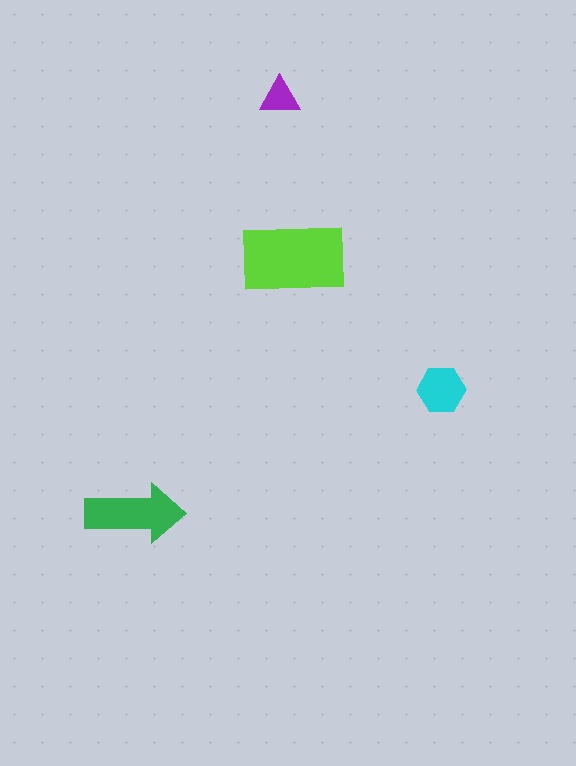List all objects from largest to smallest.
The lime rectangle, the green arrow, the cyan hexagon, the purple triangle.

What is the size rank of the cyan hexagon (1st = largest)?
3rd.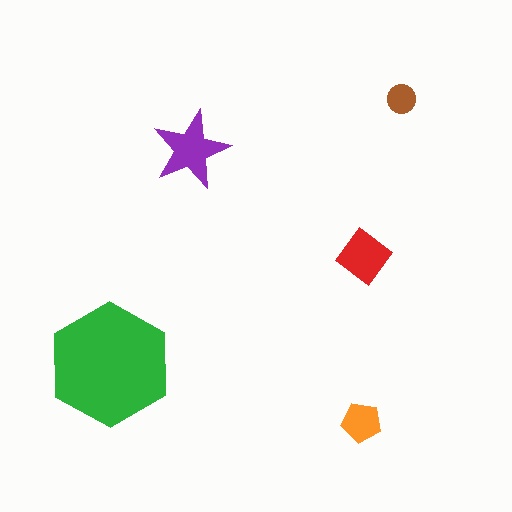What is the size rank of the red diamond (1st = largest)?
3rd.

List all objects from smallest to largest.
The brown circle, the orange pentagon, the red diamond, the purple star, the green hexagon.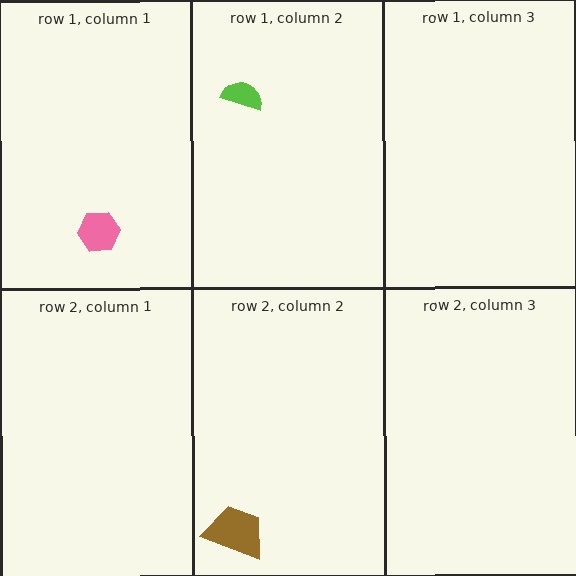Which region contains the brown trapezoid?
The row 2, column 2 region.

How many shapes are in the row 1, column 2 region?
1.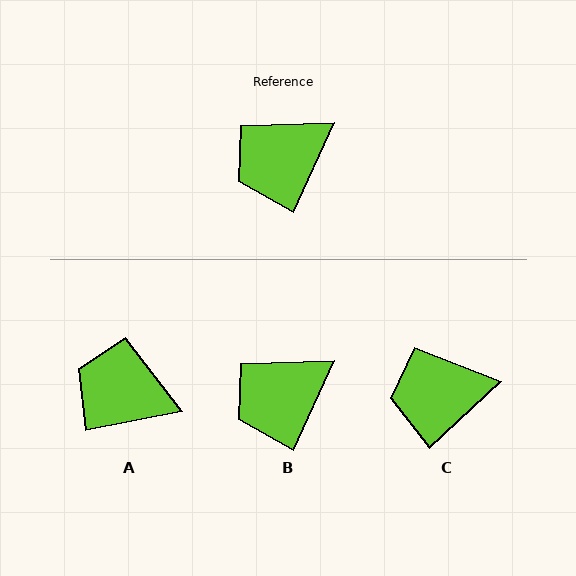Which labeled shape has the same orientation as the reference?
B.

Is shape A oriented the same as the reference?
No, it is off by about 54 degrees.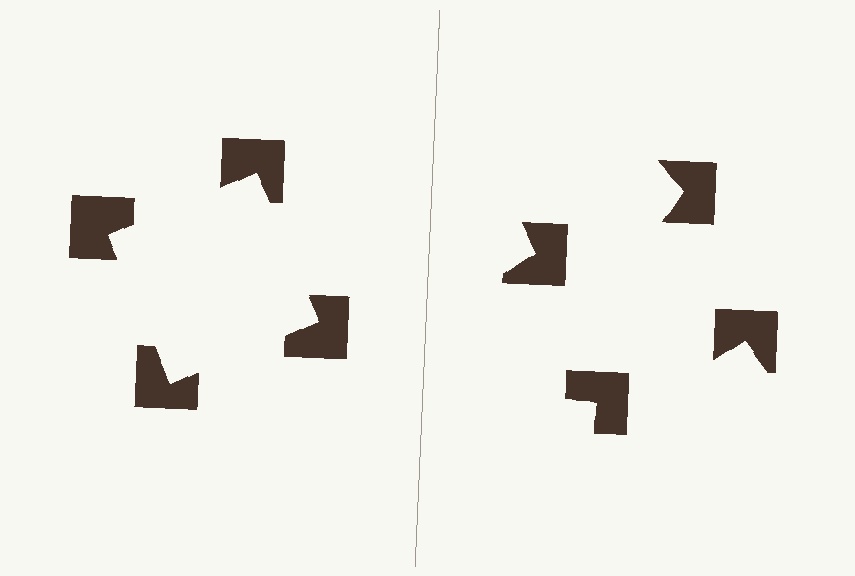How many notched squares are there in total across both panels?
8 — 4 on each side.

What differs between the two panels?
The notched squares are positioned identically on both sides; only the wedge orientations differ. On the left they align to a square; on the right they are misaligned.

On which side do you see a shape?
An illusory square appears on the left side. On the right side the wedge cuts are rotated, so no coherent shape forms.